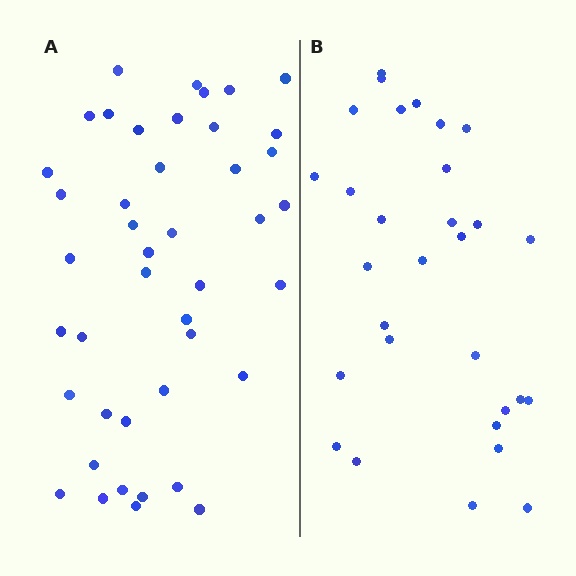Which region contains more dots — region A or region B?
Region A (the left region) has more dots.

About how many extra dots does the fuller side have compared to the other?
Region A has approximately 15 more dots than region B.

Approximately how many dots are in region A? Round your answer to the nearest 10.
About 40 dots. (The exact count is 43, which rounds to 40.)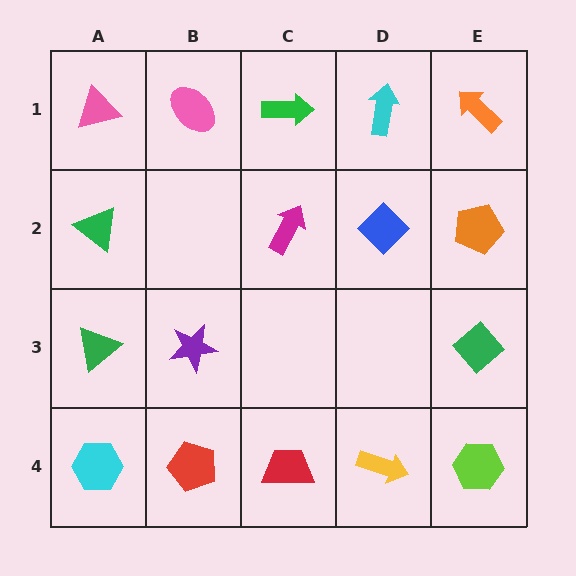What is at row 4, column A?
A cyan hexagon.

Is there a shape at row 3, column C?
No, that cell is empty.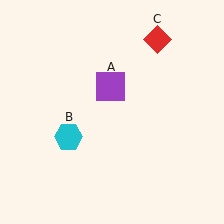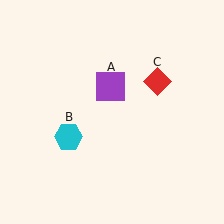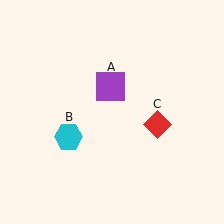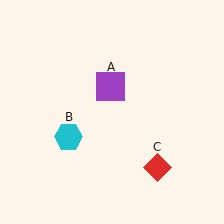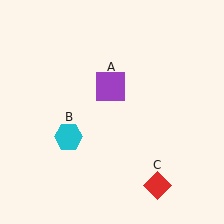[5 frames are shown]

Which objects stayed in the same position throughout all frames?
Purple square (object A) and cyan hexagon (object B) remained stationary.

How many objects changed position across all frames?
1 object changed position: red diamond (object C).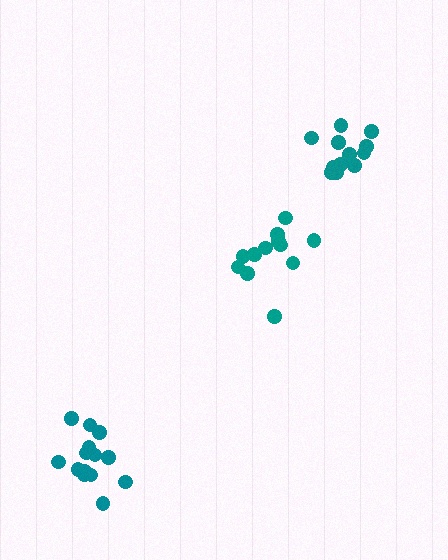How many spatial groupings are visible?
There are 3 spatial groupings.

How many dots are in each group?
Group 1: 12 dots, Group 2: 12 dots, Group 3: 14 dots (38 total).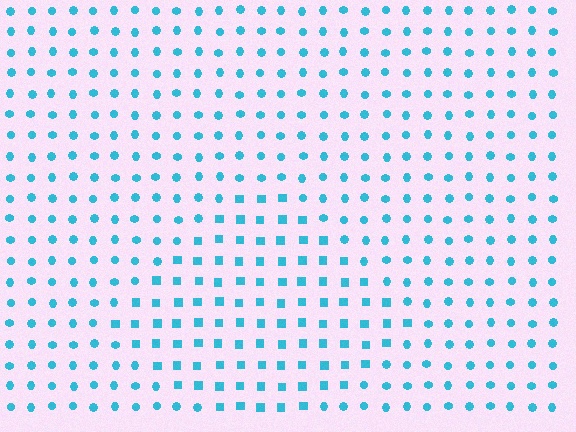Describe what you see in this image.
The image is filled with small cyan elements arranged in a uniform grid. A diamond-shaped region contains squares, while the surrounding area contains circles. The boundary is defined purely by the change in element shape.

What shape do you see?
I see a diamond.